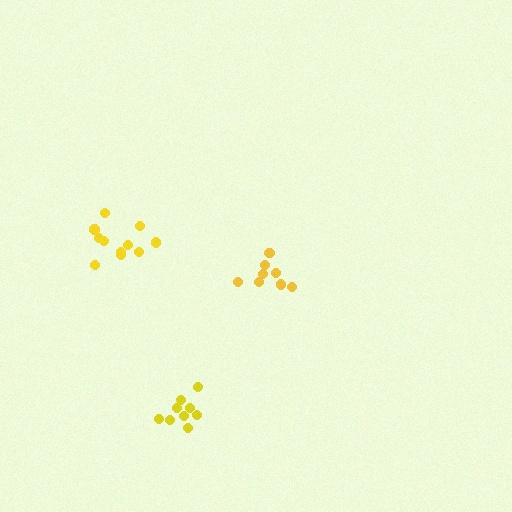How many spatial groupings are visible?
There are 3 spatial groupings.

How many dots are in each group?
Group 1: 11 dots, Group 2: 9 dots, Group 3: 9 dots (29 total).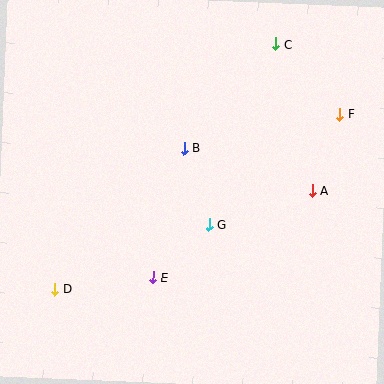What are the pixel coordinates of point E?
Point E is at (153, 277).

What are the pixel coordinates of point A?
Point A is at (312, 191).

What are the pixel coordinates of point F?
Point F is at (340, 114).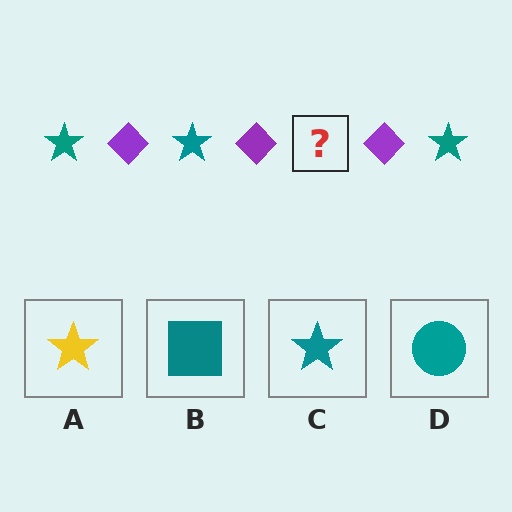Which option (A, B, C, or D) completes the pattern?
C.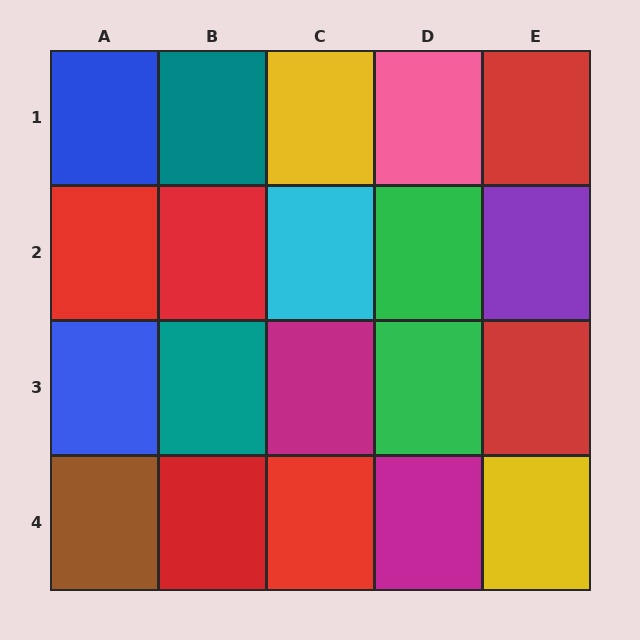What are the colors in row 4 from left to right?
Brown, red, red, magenta, yellow.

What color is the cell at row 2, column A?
Red.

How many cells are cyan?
1 cell is cyan.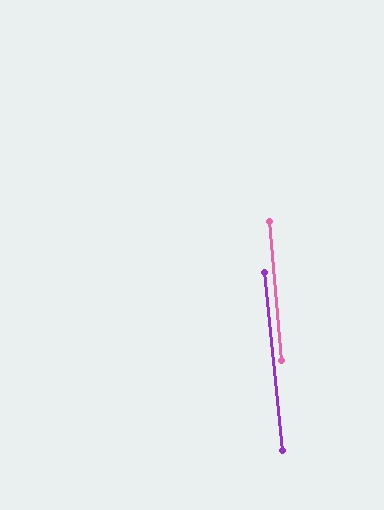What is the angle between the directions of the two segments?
Approximately 1 degree.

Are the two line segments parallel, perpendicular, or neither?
Parallel — their directions differ by only 0.9°.